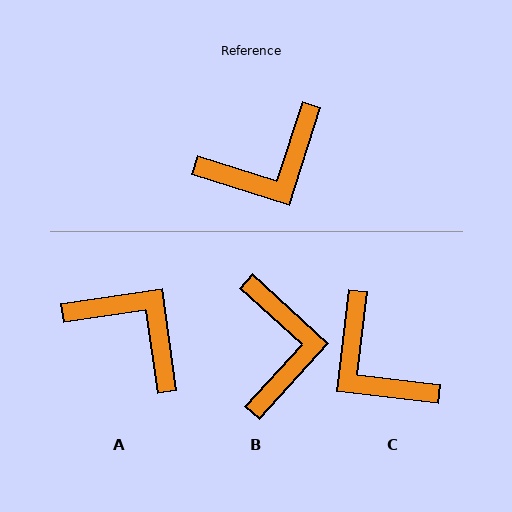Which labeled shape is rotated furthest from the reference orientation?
A, about 116 degrees away.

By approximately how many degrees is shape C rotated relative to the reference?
Approximately 79 degrees clockwise.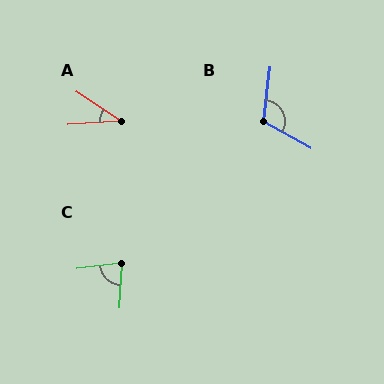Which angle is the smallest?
A, at approximately 37 degrees.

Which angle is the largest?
B, at approximately 113 degrees.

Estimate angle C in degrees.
Approximately 79 degrees.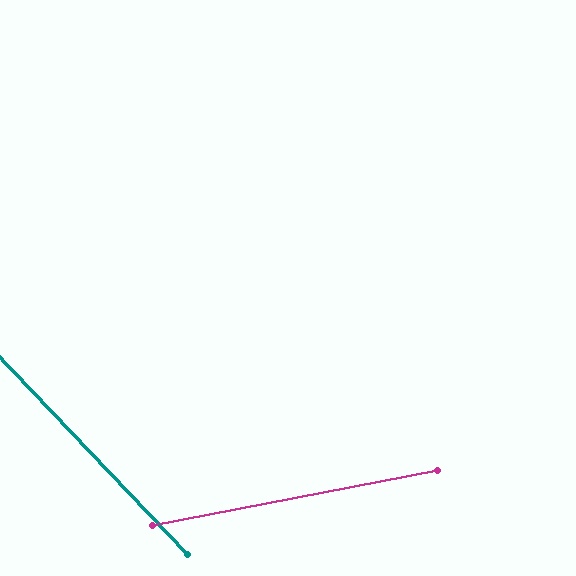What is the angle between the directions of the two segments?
Approximately 57 degrees.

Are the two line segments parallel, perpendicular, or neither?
Neither parallel nor perpendicular — they differ by about 57°.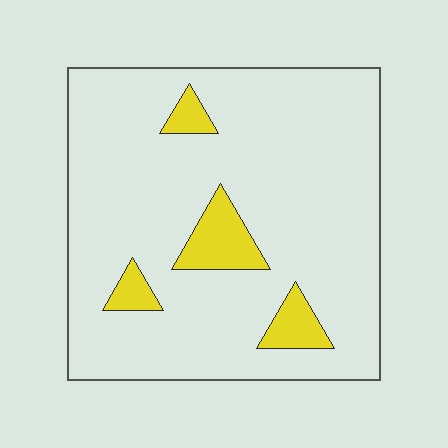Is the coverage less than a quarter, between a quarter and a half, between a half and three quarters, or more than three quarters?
Less than a quarter.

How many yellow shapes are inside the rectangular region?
4.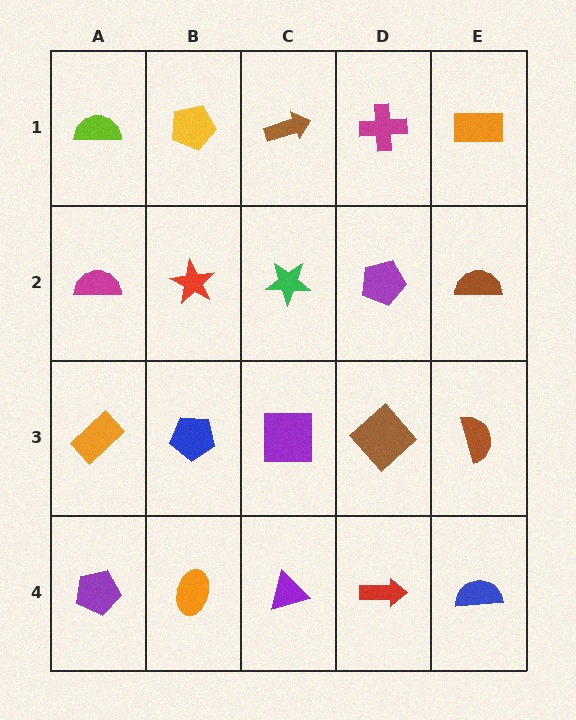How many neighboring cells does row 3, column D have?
4.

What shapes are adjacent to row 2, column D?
A magenta cross (row 1, column D), a brown diamond (row 3, column D), a green star (row 2, column C), a brown semicircle (row 2, column E).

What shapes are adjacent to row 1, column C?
A green star (row 2, column C), a yellow pentagon (row 1, column B), a magenta cross (row 1, column D).